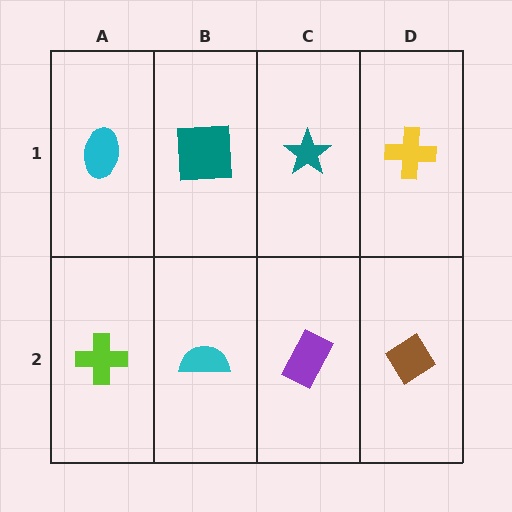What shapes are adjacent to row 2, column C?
A teal star (row 1, column C), a cyan semicircle (row 2, column B), a brown diamond (row 2, column D).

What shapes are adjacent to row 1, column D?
A brown diamond (row 2, column D), a teal star (row 1, column C).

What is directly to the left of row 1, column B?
A cyan ellipse.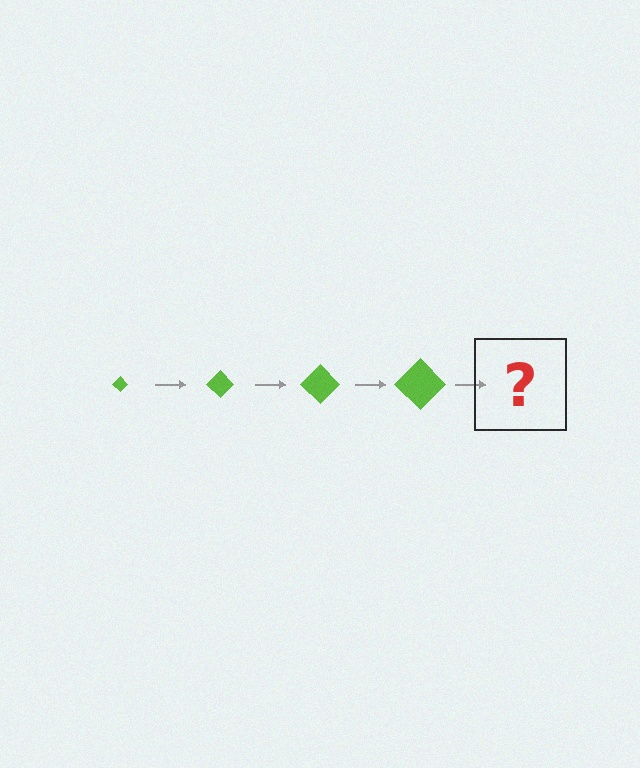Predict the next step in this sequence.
The next step is a lime diamond, larger than the previous one.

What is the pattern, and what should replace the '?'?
The pattern is that the diamond gets progressively larger each step. The '?' should be a lime diamond, larger than the previous one.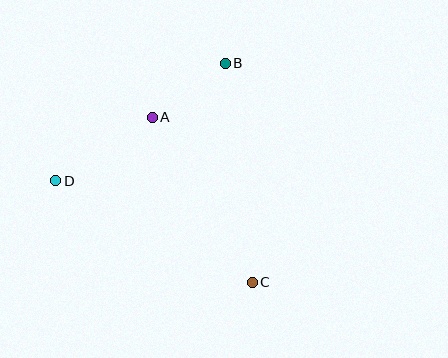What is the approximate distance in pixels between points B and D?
The distance between B and D is approximately 206 pixels.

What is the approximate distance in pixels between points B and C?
The distance between B and C is approximately 221 pixels.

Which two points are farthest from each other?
Points C and D are farthest from each other.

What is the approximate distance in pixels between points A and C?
The distance between A and C is approximately 193 pixels.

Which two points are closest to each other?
Points A and B are closest to each other.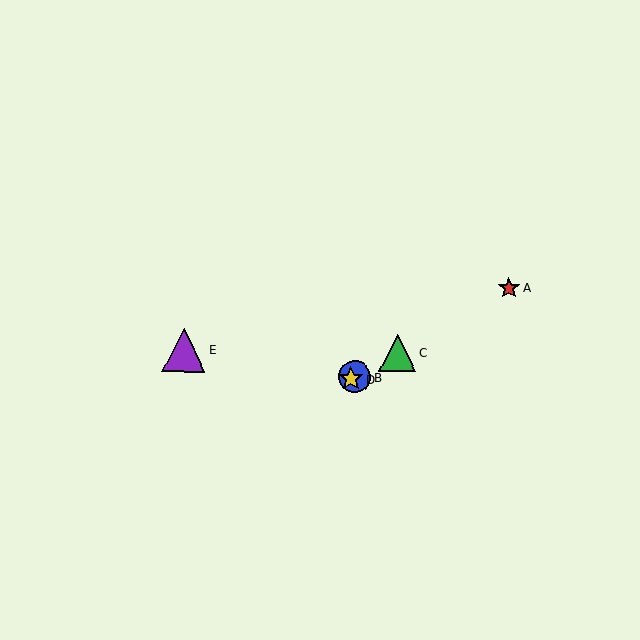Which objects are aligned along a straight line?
Objects A, B, C, D are aligned along a straight line.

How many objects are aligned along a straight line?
4 objects (A, B, C, D) are aligned along a straight line.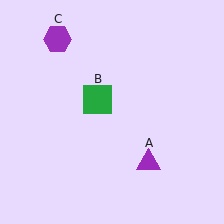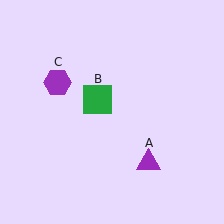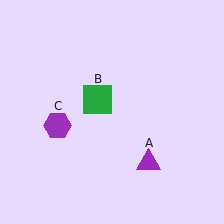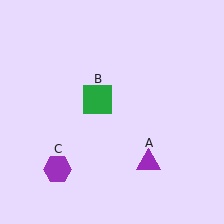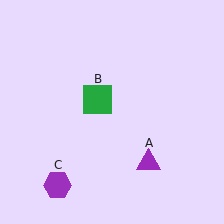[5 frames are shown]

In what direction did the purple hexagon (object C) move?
The purple hexagon (object C) moved down.